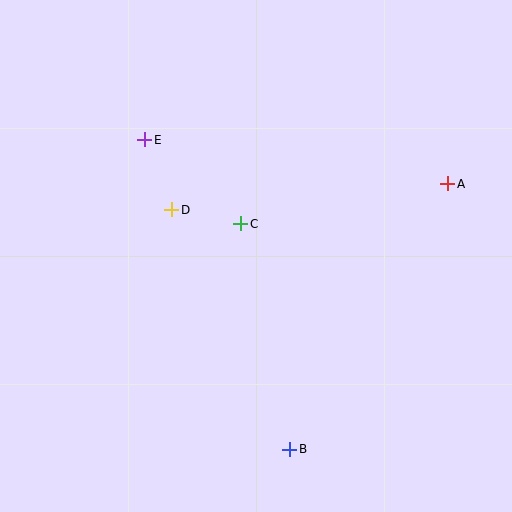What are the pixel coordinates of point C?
Point C is at (241, 224).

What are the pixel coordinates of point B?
Point B is at (290, 449).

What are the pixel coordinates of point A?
Point A is at (448, 184).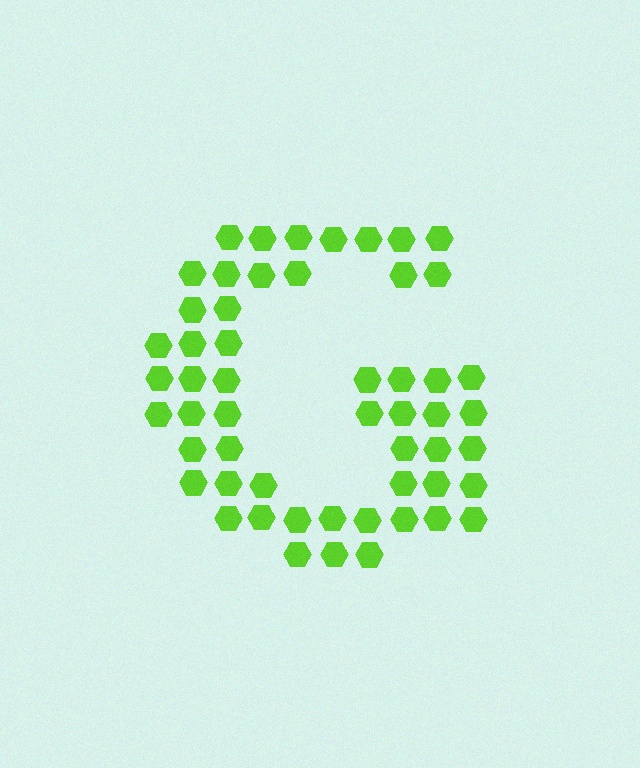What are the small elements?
The small elements are hexagons.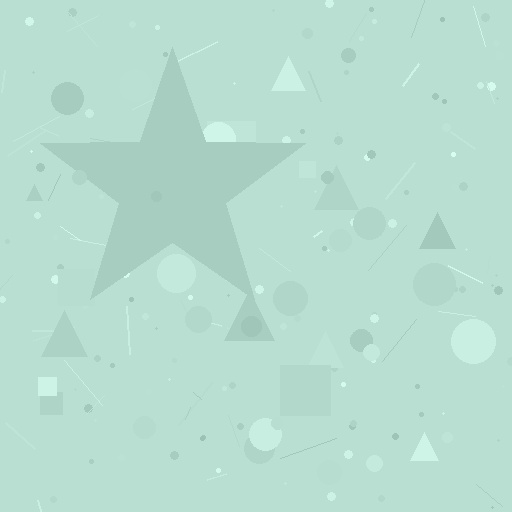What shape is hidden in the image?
A star is hidden in the image.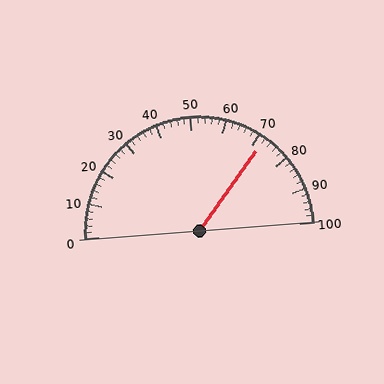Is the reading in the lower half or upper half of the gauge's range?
The reading is in the upper half of the range (0 to 100).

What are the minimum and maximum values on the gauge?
The gauge ranges from 0 to 100.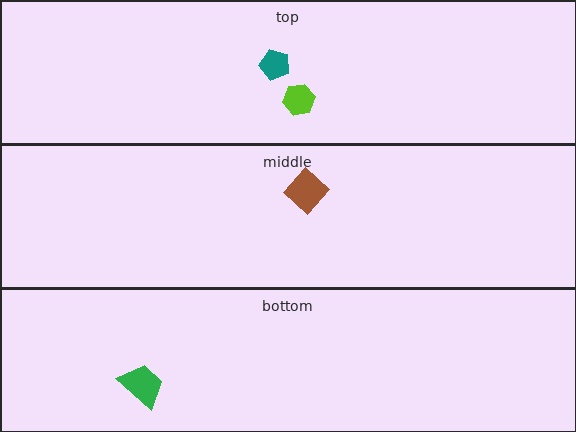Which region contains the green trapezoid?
The bottom region.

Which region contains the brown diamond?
The middle region.